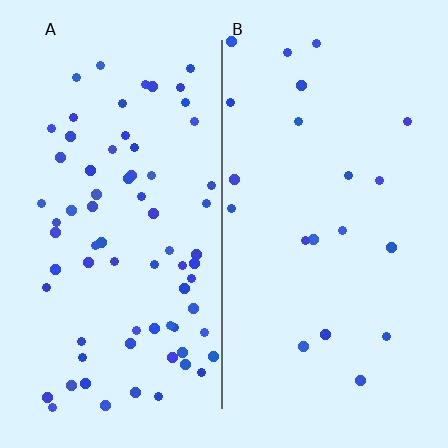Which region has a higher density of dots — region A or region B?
A (the left).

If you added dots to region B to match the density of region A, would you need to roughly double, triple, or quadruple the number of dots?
Approximately triple.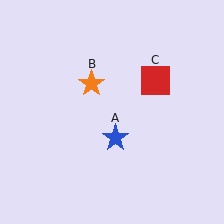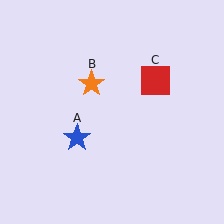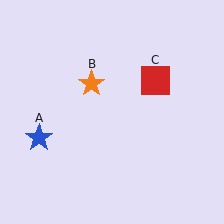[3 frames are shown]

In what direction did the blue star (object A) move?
The blue star (object A) moved left.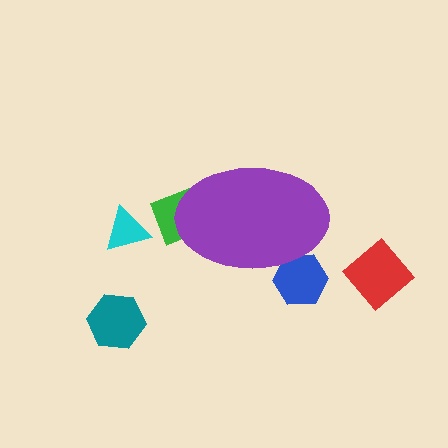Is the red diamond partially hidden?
No, the red diamond is fully visible.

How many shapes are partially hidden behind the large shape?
2 shapes are partially hidden.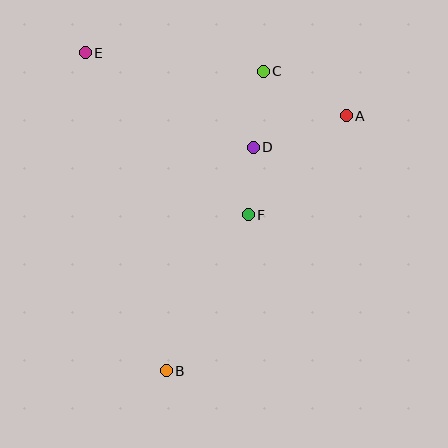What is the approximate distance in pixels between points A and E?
The distance between A and E is approximately 269 pixels.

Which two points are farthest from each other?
Points B and E are farthest from each other.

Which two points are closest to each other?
Points D and F are closest to each other.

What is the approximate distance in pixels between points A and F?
The distance between A and F is approximately 139 pixels.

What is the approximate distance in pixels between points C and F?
The distance between C and F is approximately 145 pixels.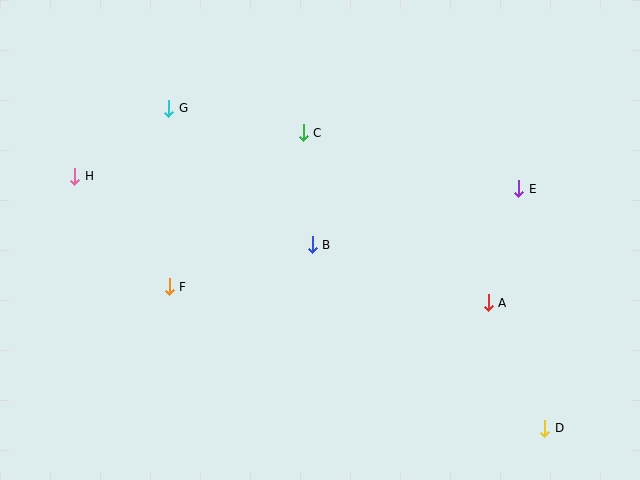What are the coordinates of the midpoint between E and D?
The midpoint between E and D is at (532, 309).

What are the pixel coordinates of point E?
Point E is at (519, 189).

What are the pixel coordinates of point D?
Point D is at (545, 428).